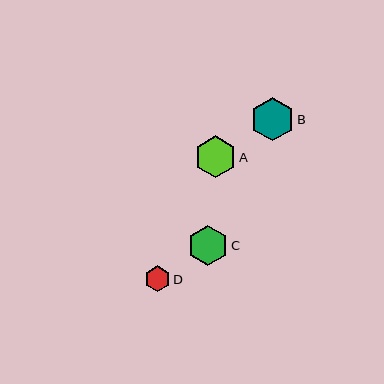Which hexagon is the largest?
Hexagon B is the largest with a size of approximately 43 pixels.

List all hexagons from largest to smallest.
From largest to smallest: B, A, C, D.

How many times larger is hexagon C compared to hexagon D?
Hexagon C is approximately 1.6 times the size of hexagon D.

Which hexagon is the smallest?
Hexagon D is the smallest with a size of approximately 26 pixels.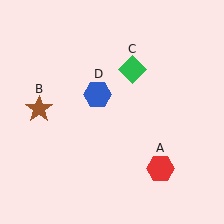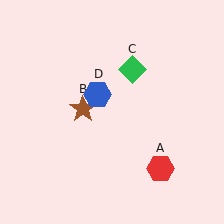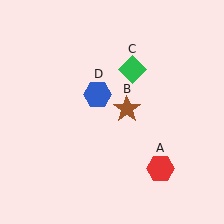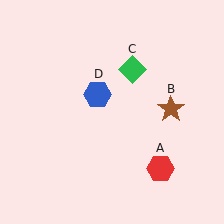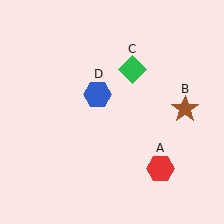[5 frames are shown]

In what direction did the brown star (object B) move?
The brown star (object B) moved right.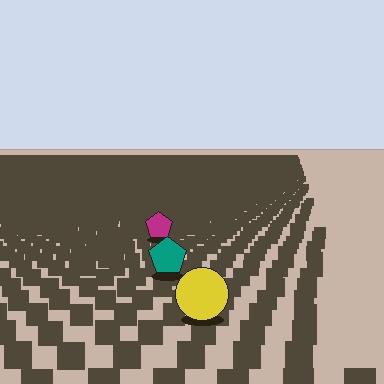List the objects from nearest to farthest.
From nearest to farthest: the yellow circle, the teal pentagon, the magenta pentagon.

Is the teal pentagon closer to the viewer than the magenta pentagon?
Yes. The teal pentagon is closer — you can tell from the texture gradient: the ground texture is coarser near it.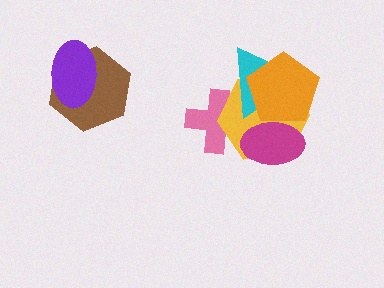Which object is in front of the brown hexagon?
The purple ellipse is in front of the brown hexagon.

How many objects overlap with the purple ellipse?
1 object overlaps with the purple ellipse.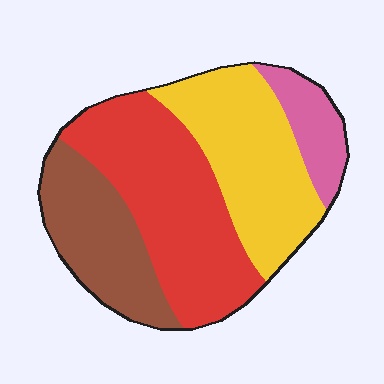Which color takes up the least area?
Pink, at roughly 10%.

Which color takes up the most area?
Red, at roughly 40%.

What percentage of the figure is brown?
Brown covers 22% of the figure.